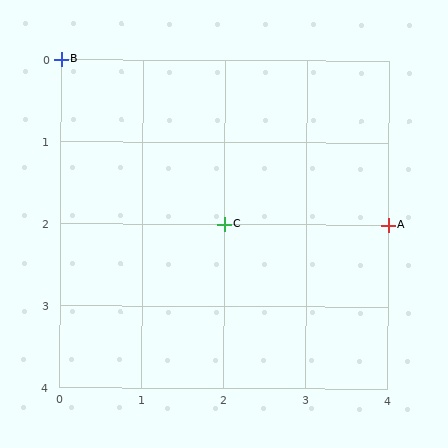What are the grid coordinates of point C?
Point C is at grid coordinates (2, 2).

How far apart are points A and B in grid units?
Points A and B are 4 columns and 2 rows apart (about 4.5 grid units diagonally).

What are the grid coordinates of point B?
Point B is at grid coordinates (0, 0).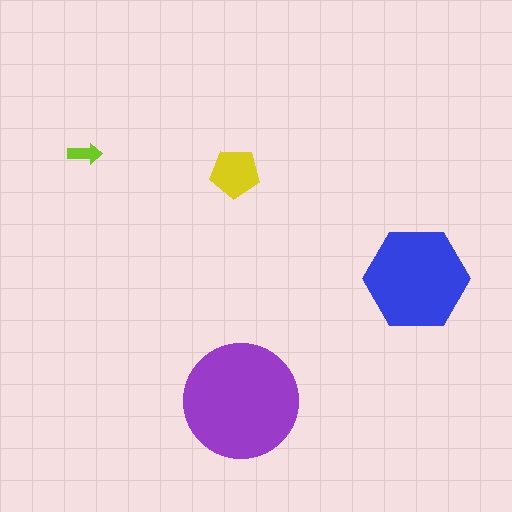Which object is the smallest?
The lime arrow.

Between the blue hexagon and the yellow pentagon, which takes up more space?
The blue hexagon.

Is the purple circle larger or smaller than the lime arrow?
Larger.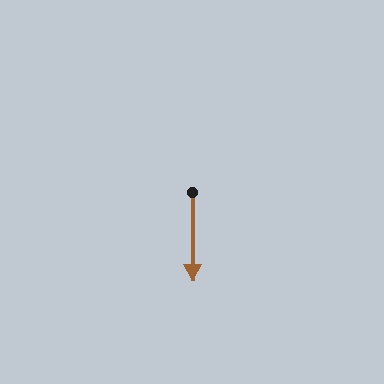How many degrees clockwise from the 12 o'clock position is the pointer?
Approximately 180 degrees.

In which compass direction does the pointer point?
South.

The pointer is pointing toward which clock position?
Roughly 6 o'clock.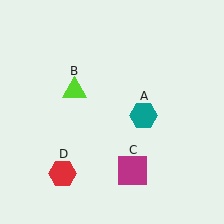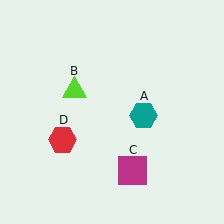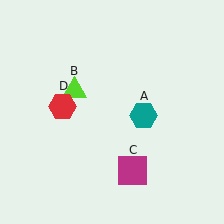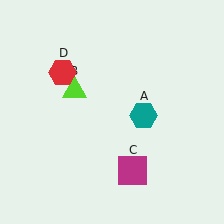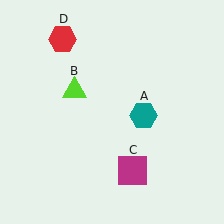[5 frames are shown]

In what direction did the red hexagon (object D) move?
The red hexagon (object D) moved up.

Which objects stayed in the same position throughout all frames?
Teal hexagon (object A) and lime triangle (object B) and magenta square (object C) remained stationary.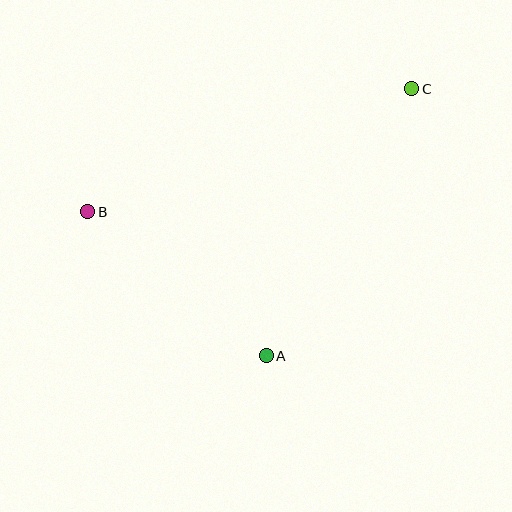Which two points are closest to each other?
Points A and B are closest to each other.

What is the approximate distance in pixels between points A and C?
The distance between A and C is approximately 304 pixels.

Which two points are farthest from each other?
Points B and C are farthest from each other.